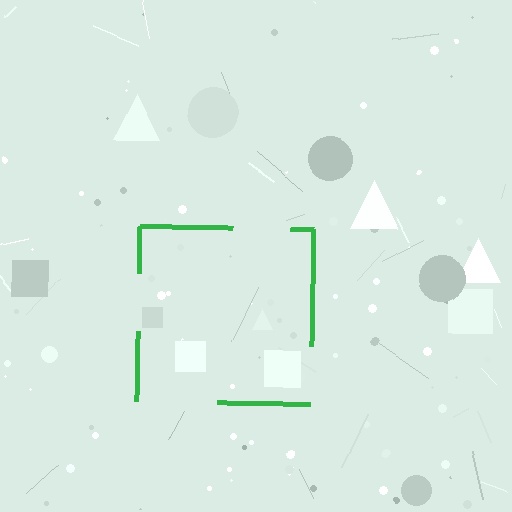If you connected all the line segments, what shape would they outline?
They would outline a square.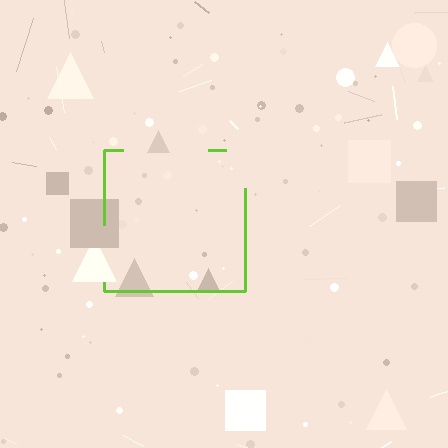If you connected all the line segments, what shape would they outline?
They would outline a square.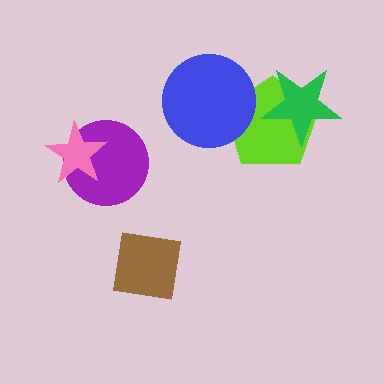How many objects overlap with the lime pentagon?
2 objects overlap with the lime pentagon.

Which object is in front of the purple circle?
The pink star is in front of the purple circle.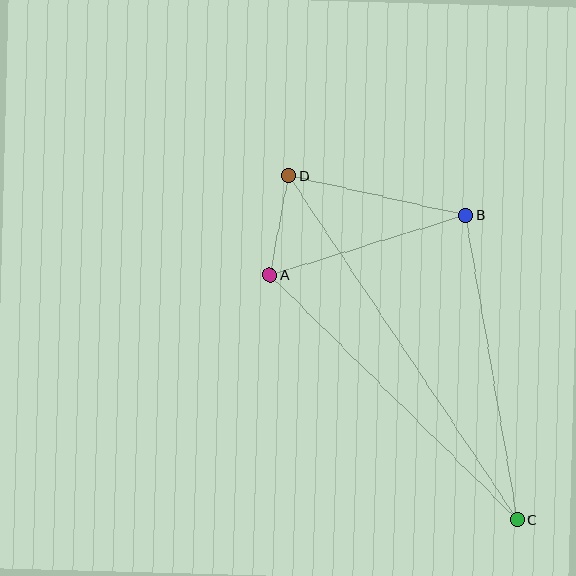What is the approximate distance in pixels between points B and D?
The distance between B and D is approximately 181 pixels.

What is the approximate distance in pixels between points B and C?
The distance between B and C is approximately 309 pixels.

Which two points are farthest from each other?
Points C and D are farthest from each other.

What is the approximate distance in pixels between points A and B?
The distance between A and B is approximately 204 pixels.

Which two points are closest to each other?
Points A and D are closest to each other.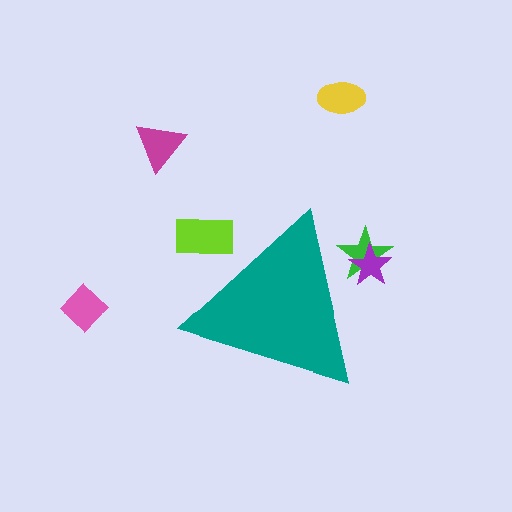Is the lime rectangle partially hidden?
Yes, the lime rectangle is partially hidden behind the teal triangle.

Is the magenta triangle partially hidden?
No, the magenta triangle is fully visible.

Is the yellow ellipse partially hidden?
No, the yellow ellipse is fully visible.